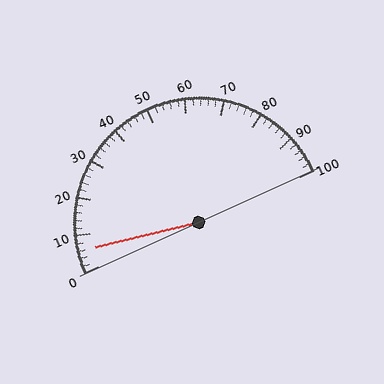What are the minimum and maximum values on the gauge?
The gauge ranges from 0 to 100.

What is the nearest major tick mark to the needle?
The nearest major tick mark is 10.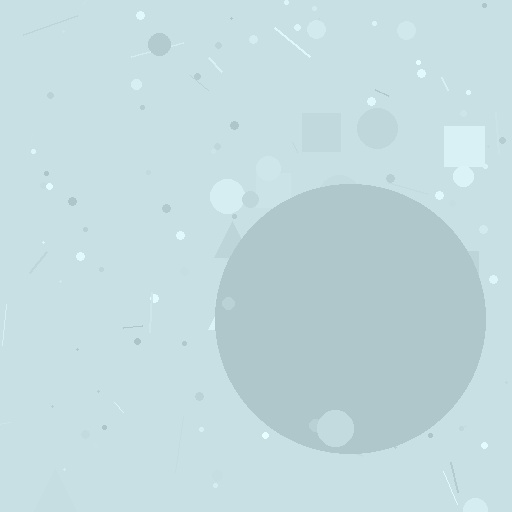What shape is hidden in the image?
A circle is hidden in the image.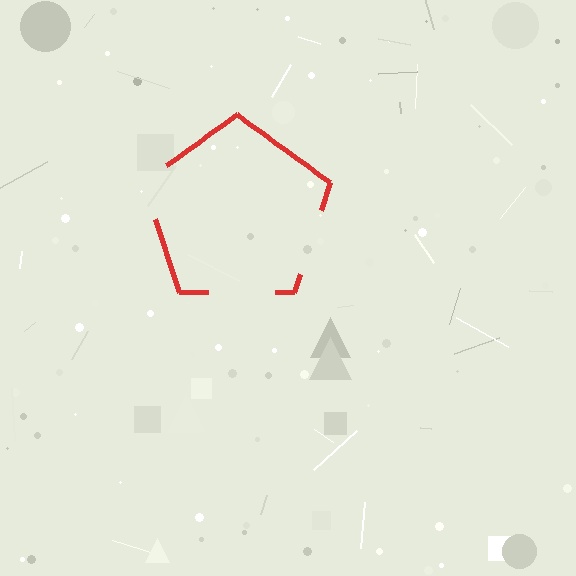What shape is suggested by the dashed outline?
The dashed outline suggests a pentagon.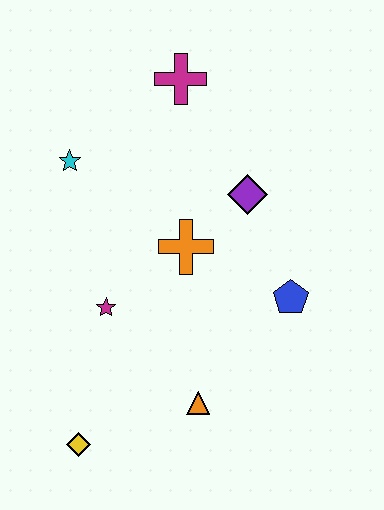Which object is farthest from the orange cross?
The yellow diamond is farthest from the orange cross.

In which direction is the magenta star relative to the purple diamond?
The magenta star is to the left of the purple diamond.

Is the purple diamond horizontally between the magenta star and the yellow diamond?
No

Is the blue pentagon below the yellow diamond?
No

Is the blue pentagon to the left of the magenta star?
No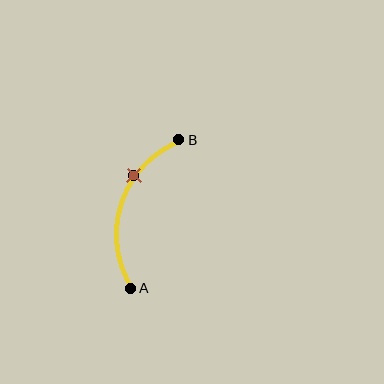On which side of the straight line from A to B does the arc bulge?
The arc bulges to the left of the straight line connecting A and B.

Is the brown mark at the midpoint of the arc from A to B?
No. The brown mark lies on the arc but is closer to endpoint B. The arc midpoint would be at the point on the curve equidistant along the arc from both A and B.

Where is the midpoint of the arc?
The arc midpoint is the point on the curve farthest from the straight line joining A and B. It sits to the left of that line.